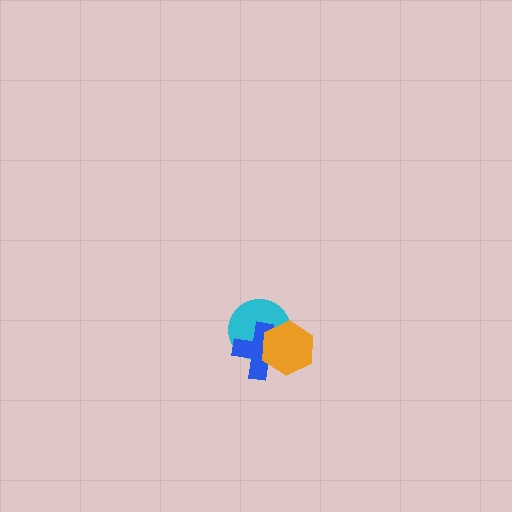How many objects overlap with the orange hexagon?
2 objects overlap with the orange hexagon.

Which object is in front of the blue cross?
The orange hexagon is in front of the blue cross.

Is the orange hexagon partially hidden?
No, no other shape covers it.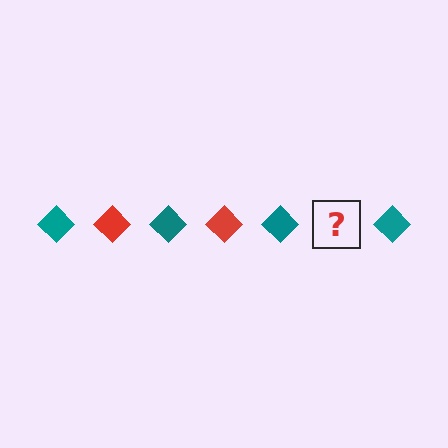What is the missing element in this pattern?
The missing element is a red diamond.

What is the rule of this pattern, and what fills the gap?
The rule is that the pattern cycles through teal, red diamonds. The gap should be filled with a red diamond.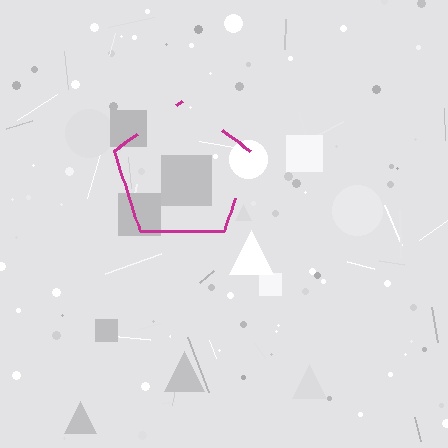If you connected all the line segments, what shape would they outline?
They would outline a pentagon.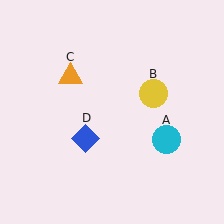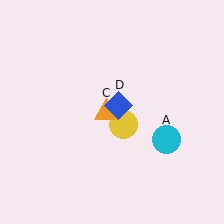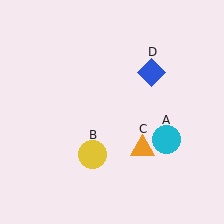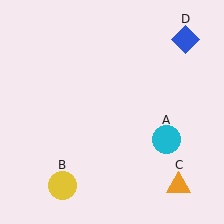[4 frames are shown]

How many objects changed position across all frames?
3 objects changed position: yellow circle (object B), orange triangle (object C), blue diamond (object D).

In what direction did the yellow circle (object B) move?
The yellow circle (object B) moved down and to the left.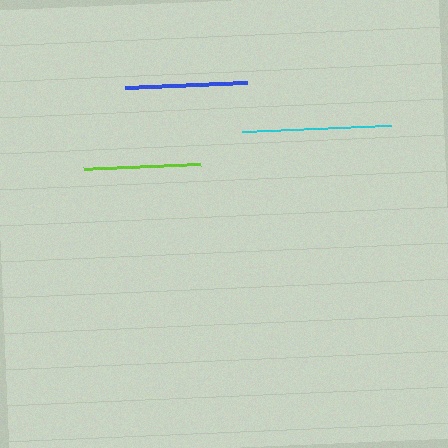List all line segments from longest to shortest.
From longest to shortest: cyan, blue, lime.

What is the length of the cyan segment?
The cyan segment is approximately 149 pixels long.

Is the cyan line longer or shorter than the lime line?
The cyan line is longer than the lime line.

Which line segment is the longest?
The cyan line is the longest at approximately 149 pixels.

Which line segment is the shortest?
The lime line is the shortest at approximately 117 pixels.